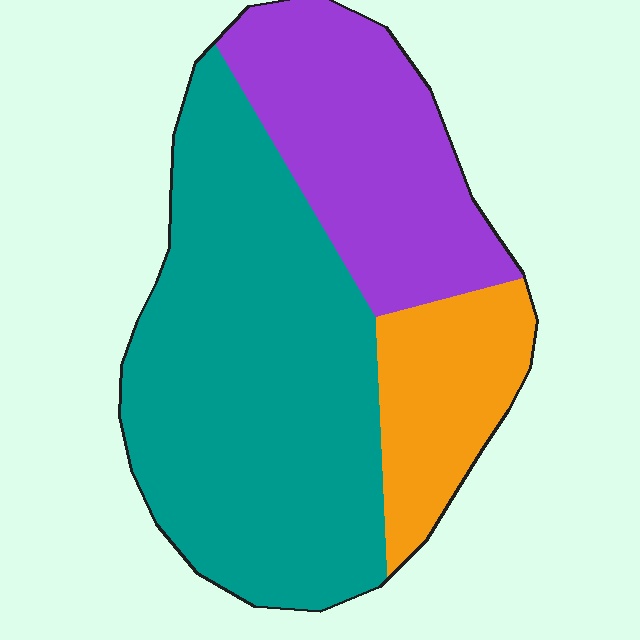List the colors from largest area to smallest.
From largest to smallest: teal, purple, orange.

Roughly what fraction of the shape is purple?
Purple takes up between a sixth and a third of the shape.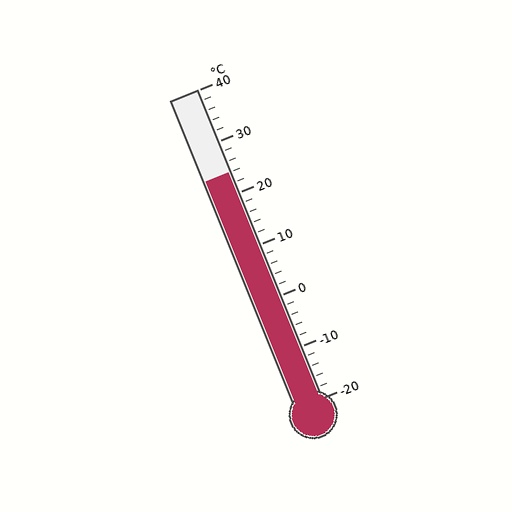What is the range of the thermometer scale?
The thermometer scale ranges from -20°C to 40°C.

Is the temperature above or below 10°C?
The temperature is above 10°C.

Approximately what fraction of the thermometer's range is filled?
The thermometer is filled to approximately 75% of its range.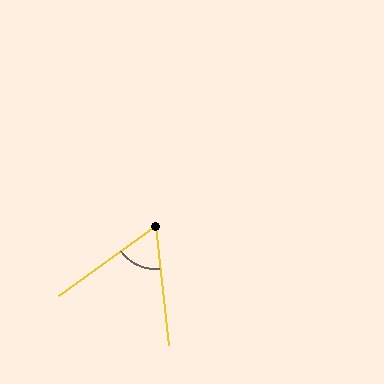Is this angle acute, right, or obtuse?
It is acute.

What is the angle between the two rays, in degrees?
Approximately 60 degrees.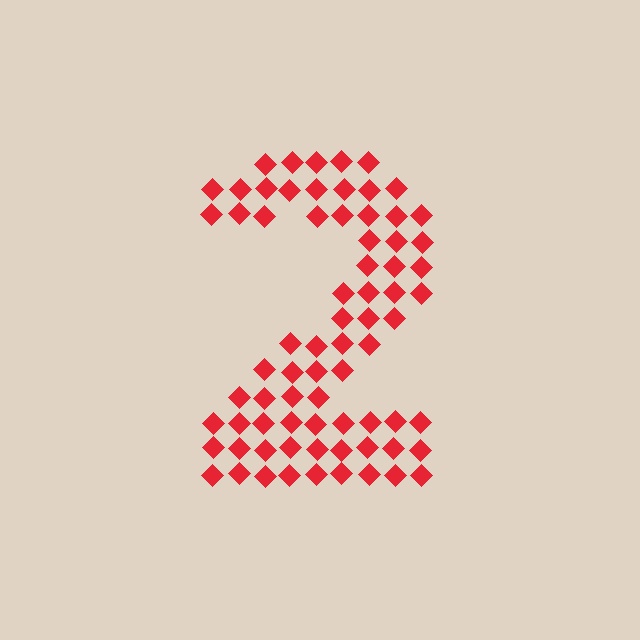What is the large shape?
The large shape is the digit 2.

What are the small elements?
The small elements are diamonds.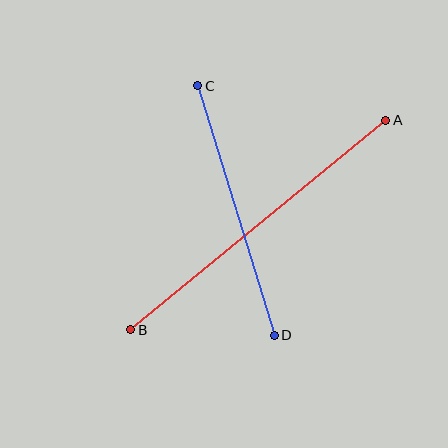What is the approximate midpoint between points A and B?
The midpoint is at approximately (258, 225) pixels.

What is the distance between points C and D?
The distance is approximately 261 pixels.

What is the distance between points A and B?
The distance is approximately 330 pixels.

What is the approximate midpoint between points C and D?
The midpoint is at approximately (236, 210) pixels.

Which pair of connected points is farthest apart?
Points A and B are farthest apart.